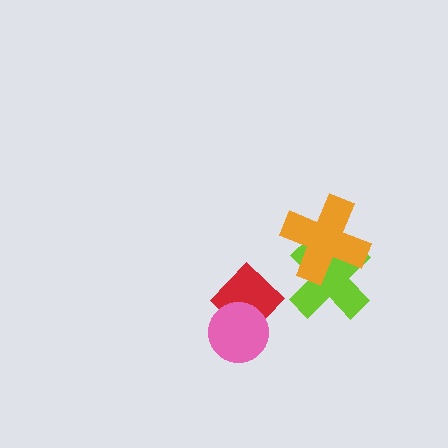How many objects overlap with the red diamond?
1 object overlaps with the red diamond.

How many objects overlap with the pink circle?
1 object overlaps with the pink circle.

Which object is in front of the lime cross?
The orange cross is in front of the lime cross.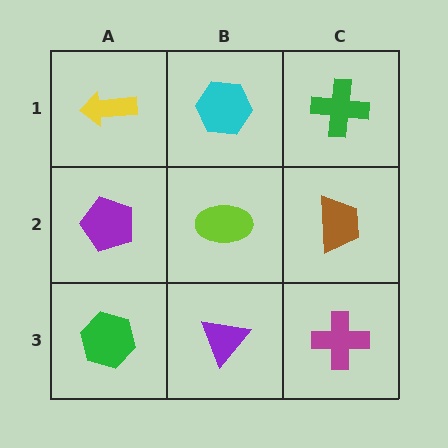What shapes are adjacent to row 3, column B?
A lime ellipse (row 2, column B), a green hexagon (row 3, column A), a magenta cross (row 3, column C).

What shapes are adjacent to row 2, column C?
A green cross (row 1, column C), a magenta cross (row 3, column C), a lime ellipse (row 2, column B).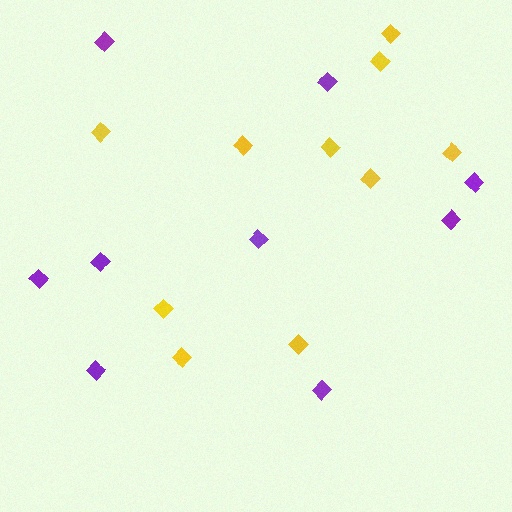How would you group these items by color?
There are 2 groups: one group of purple diamonds (9) and one group of yellow diamonds (10).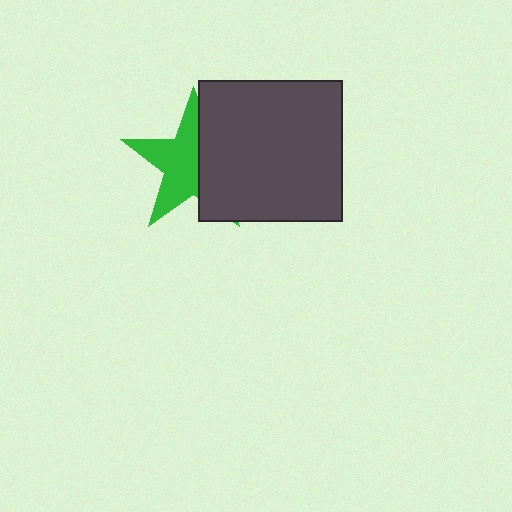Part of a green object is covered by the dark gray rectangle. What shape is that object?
It is a star.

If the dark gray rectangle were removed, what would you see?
You would see the complete green star.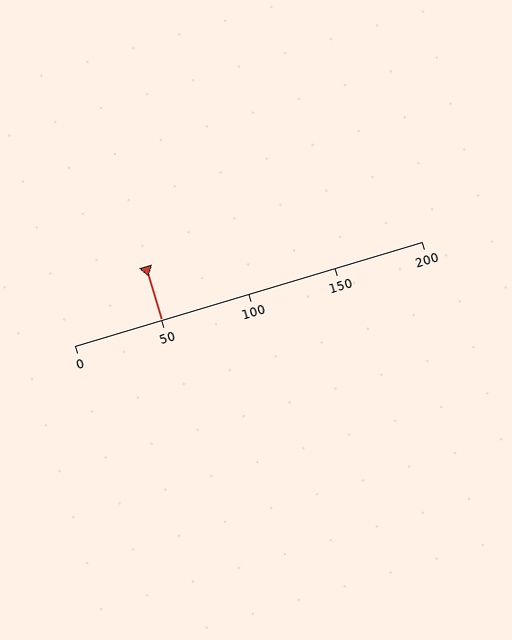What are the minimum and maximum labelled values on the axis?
The axis runs from 0 to 200.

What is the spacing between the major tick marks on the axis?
The major ticks are spaced 50 apart.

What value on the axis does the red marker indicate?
The marker indicates approximately 50.